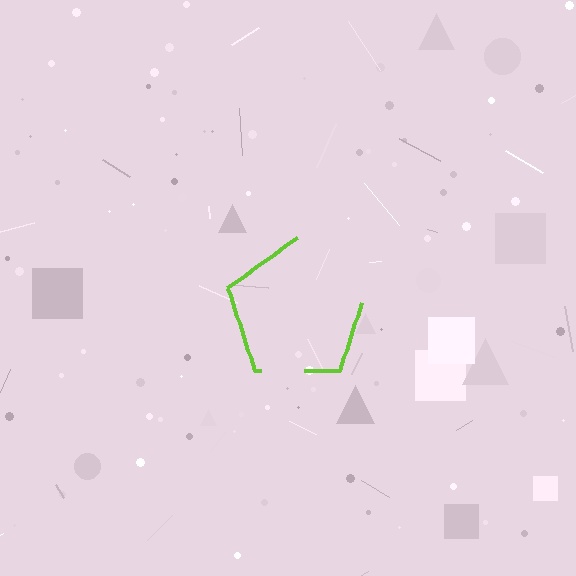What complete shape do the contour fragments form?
The contour fragments form a pentagon.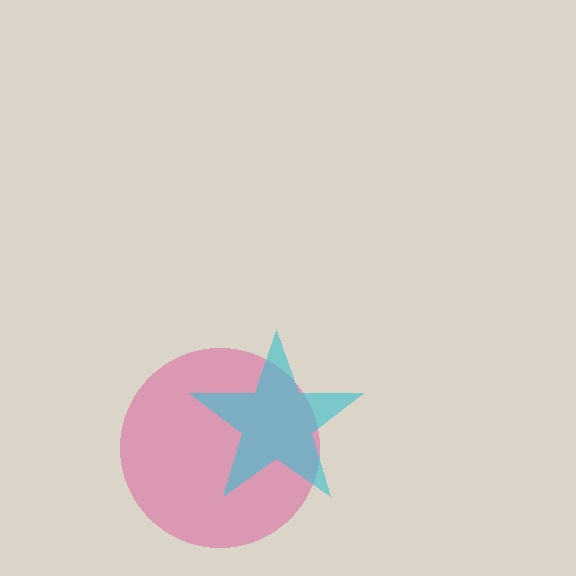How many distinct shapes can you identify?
There are 2 distinct shapes: a pink circle, a cyan star.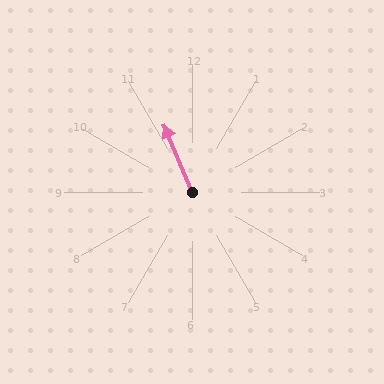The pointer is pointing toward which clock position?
Roughly 11 o'clock.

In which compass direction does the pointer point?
Northwest.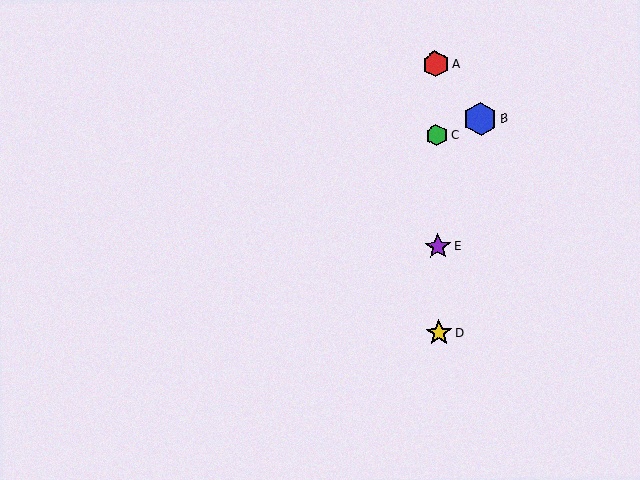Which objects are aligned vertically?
Objects A, C, D, E are aligned vertically.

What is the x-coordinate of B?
Object B is at x≈481.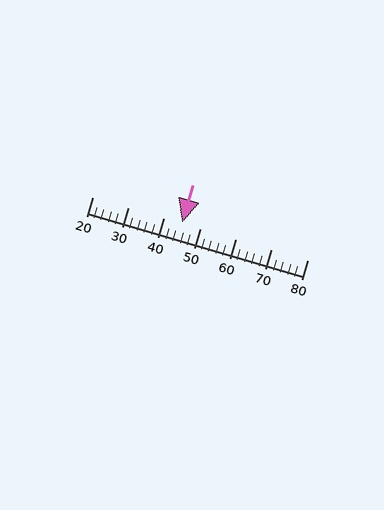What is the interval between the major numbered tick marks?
The major tick marks are spaced 10 units apart.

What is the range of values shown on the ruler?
The ruler shows values from 20 to 80.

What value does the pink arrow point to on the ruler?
The pink arrow points to approximately 45.